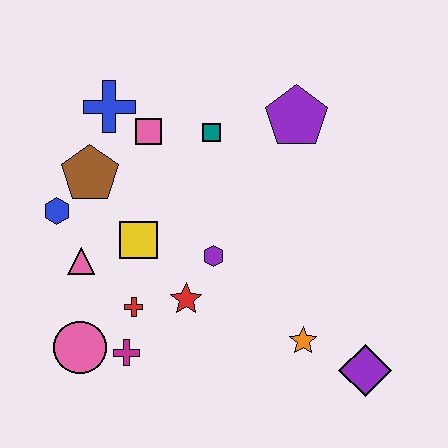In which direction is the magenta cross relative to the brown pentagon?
The magenta cross is below the brown pentagon.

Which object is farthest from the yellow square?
The purple diamond is farthest from the yellow square.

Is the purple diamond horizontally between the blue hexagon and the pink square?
No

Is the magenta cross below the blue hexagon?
Yes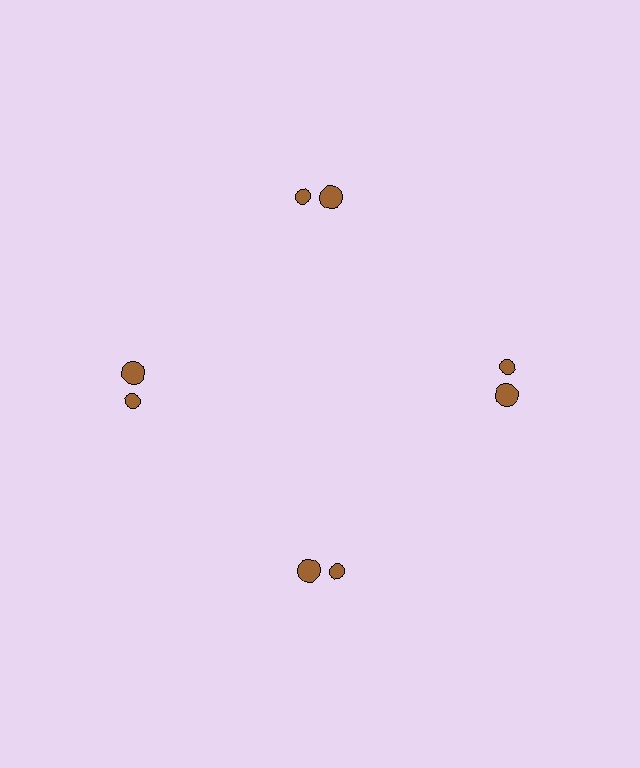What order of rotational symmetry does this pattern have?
This pattern has 4-fold rotational symmetry.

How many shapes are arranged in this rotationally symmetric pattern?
There are 8 shapes, arranged in 4 groups of 2.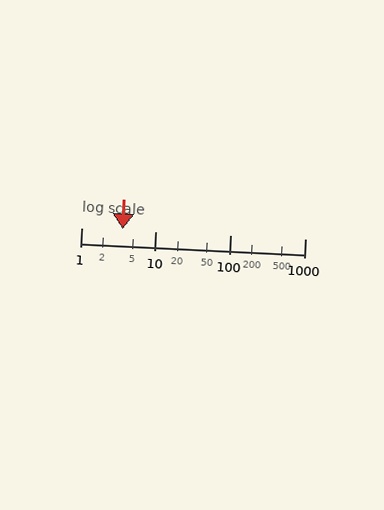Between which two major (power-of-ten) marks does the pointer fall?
The pointer is between 1 and 10.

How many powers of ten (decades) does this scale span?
The scale spans 3 decades, from 1 to 1000.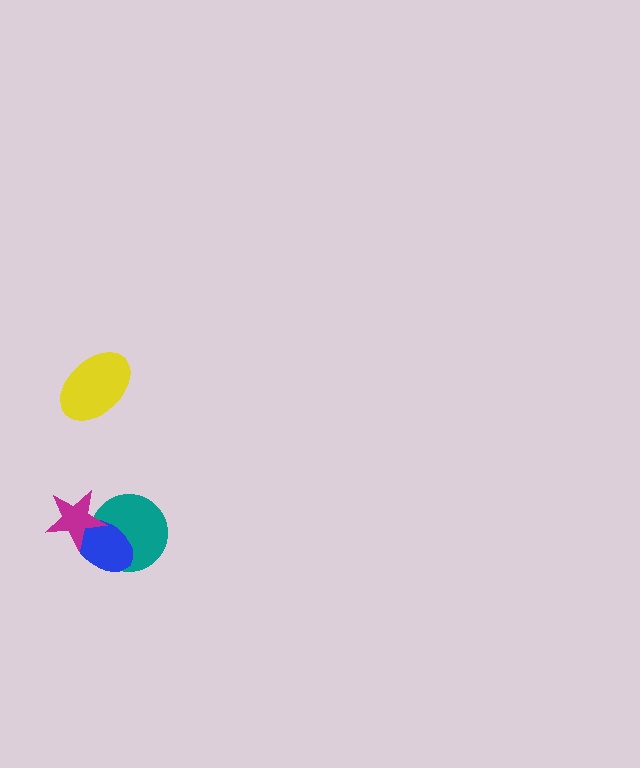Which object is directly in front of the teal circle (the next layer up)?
The blue ellipse is directly in front of the teal circle.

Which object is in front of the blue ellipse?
The magenta star is in front of the blue ellipse.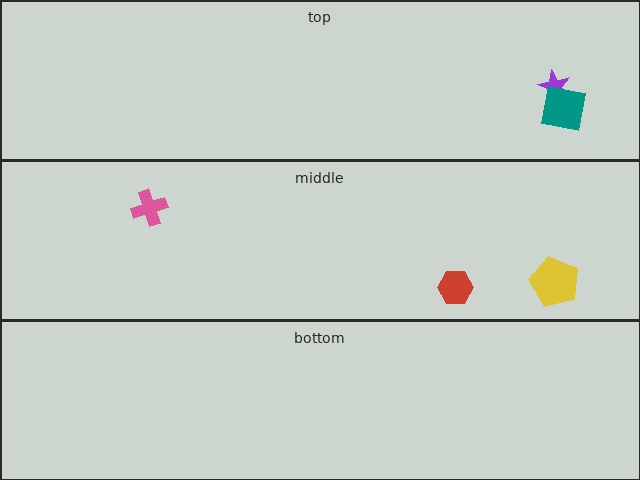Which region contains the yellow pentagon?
The middle region.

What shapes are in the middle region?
The pink cross, the yellow pentagon, the red hexagon.